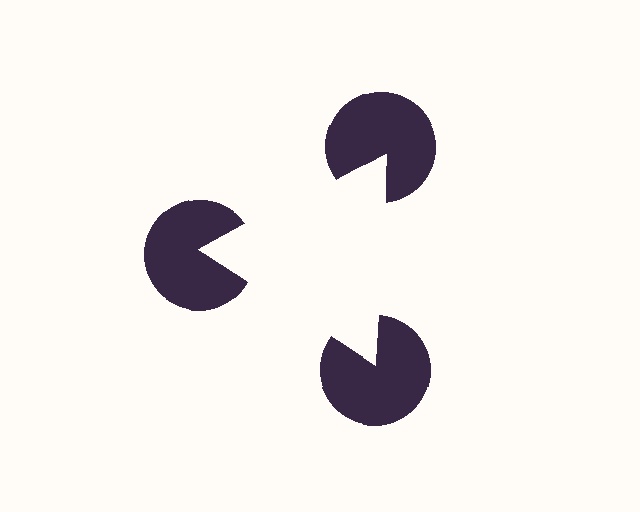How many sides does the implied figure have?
3 sides.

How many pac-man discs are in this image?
There are 3 — one at each vertex of the illusory triangle.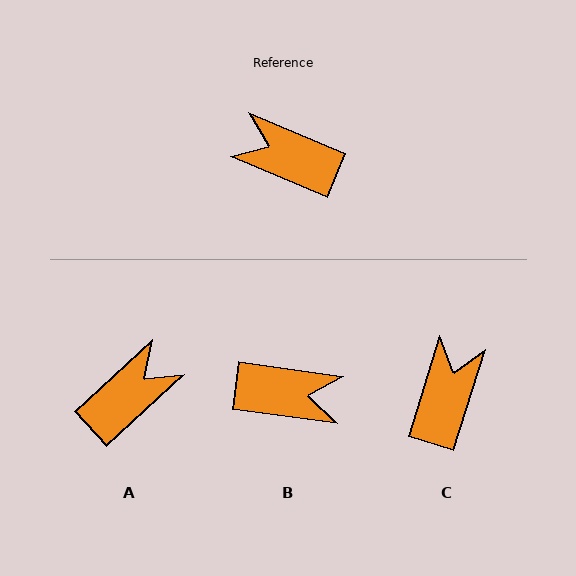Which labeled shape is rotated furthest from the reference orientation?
B, about 165 degrees away.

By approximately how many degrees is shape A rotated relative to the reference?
Approximately 115 degrees clockwise.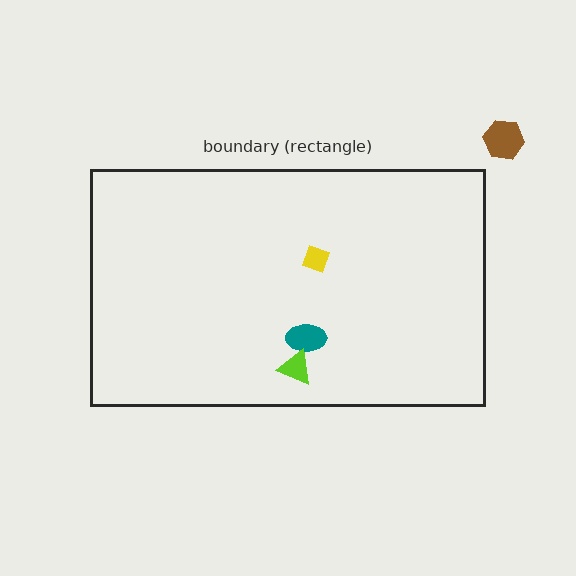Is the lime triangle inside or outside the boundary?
Inside.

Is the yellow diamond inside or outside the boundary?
Inside.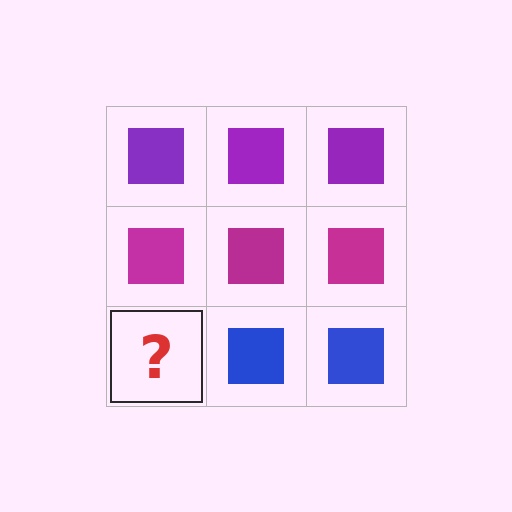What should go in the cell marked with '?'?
The missing cell should contain a blue square.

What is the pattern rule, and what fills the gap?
The rule is that each row has a consistent color. The gap should be filled with a blue square.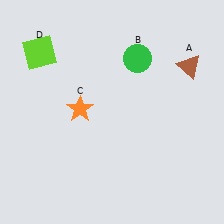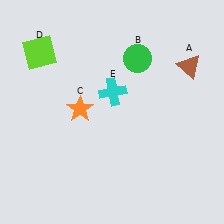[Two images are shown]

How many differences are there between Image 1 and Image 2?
There is 1 difference between the two images.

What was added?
A cyan cross (E) was added in Image 2.